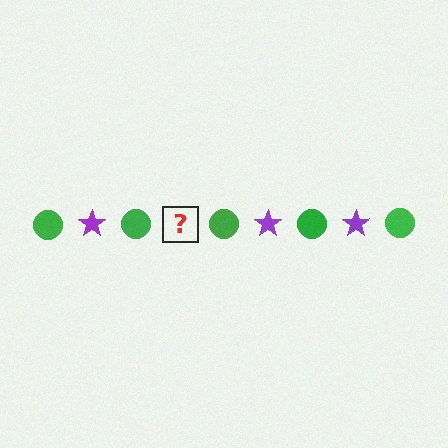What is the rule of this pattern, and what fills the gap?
The rule is that the pattern alternates between green circle and purple star. The gap should be filled with a purple star.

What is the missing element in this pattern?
The missing element is a purple star.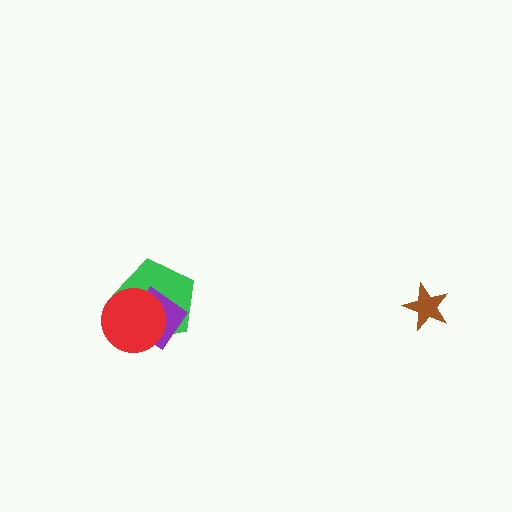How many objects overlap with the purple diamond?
2 objects overlap with the purple diamond.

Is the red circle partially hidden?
No, no other shape covers it.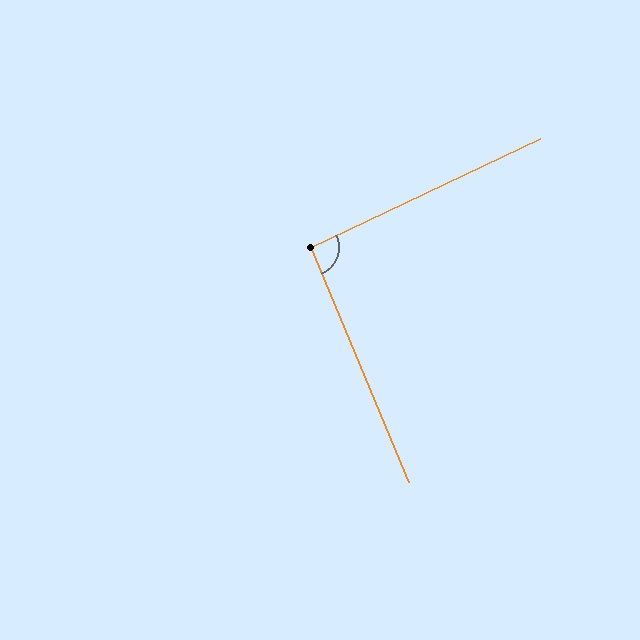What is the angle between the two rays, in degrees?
Approximately 93 degrees.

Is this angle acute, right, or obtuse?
It is approximately a right angle.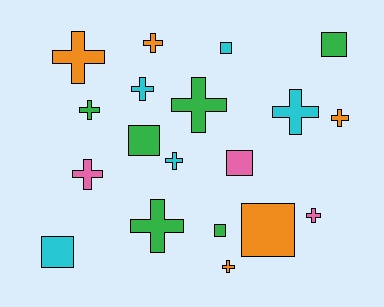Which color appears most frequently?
Green, with 6 objects.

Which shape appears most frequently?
Cross, with 12 objects.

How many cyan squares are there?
There are 2 cyan squares.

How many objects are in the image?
There are 19 objects.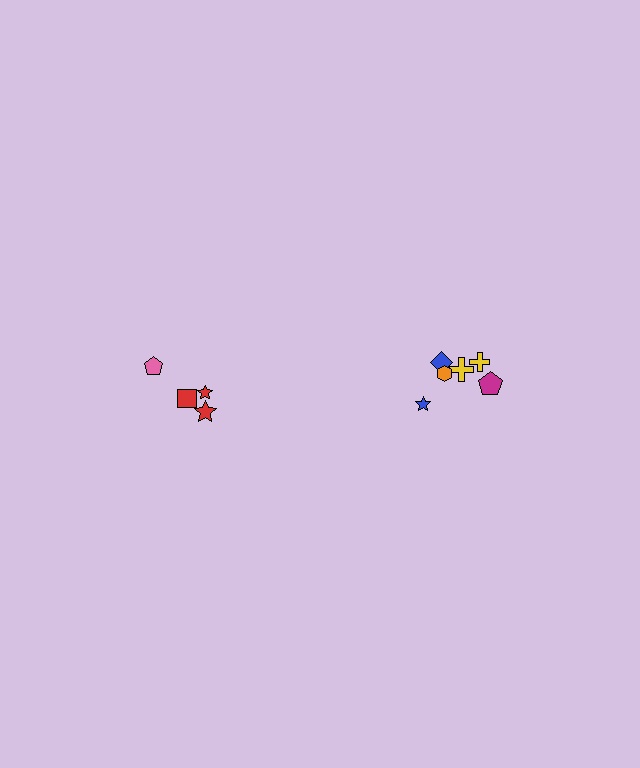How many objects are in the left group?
There are 4 objects.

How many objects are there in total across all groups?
There are 10 objects.